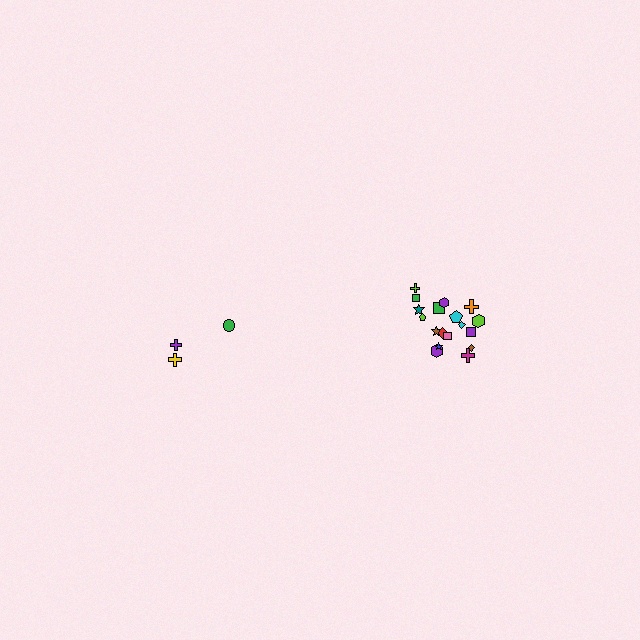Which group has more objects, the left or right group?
The right group.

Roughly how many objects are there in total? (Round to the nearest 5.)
Roughly 20 objects in total.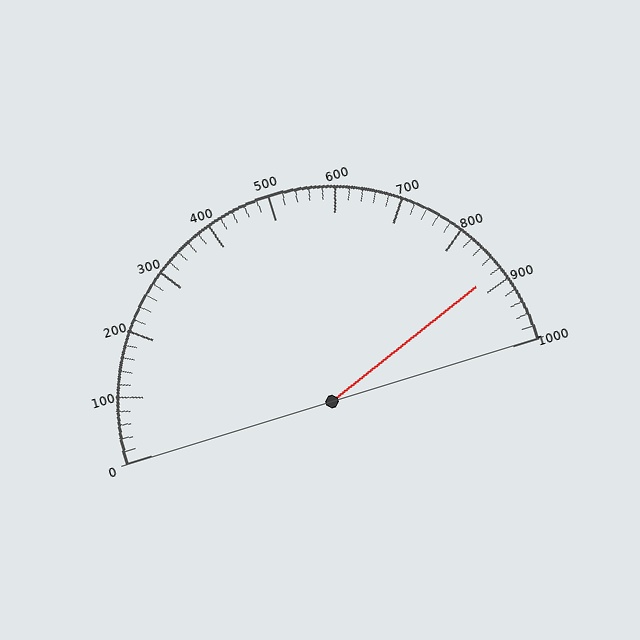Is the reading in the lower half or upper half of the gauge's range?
The reading is in the upper half of the range (0 to 1000).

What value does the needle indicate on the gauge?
The needle indicates approximately 880.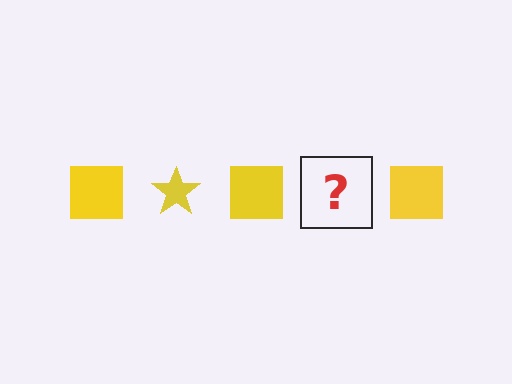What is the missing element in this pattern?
The missing element is a yellow star.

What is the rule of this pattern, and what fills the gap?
The rule is that the pattern cycles through square, star shapes in yellow. The gap should be filled with a yellow star.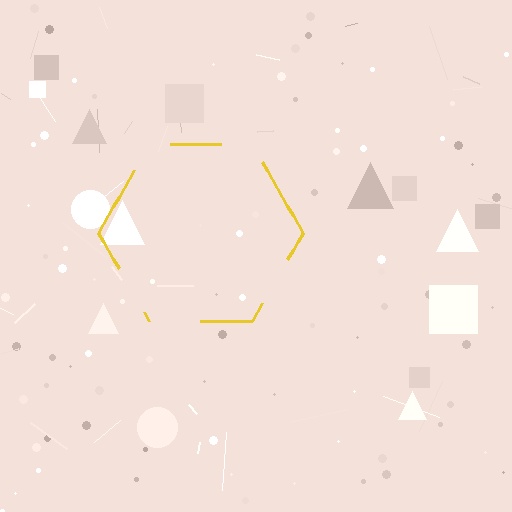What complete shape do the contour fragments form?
The contour fragments form a hexagon.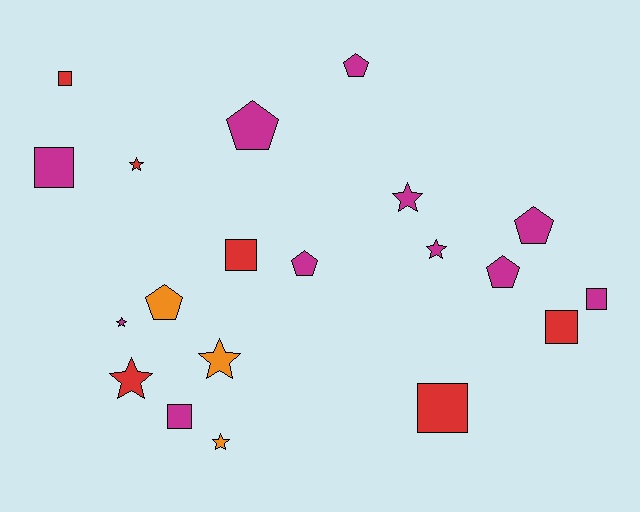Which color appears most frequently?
Magenta, with 11 objects.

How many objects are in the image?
There are 20 objects.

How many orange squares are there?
There are no orange squares.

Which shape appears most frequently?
Square, with 7 objects.